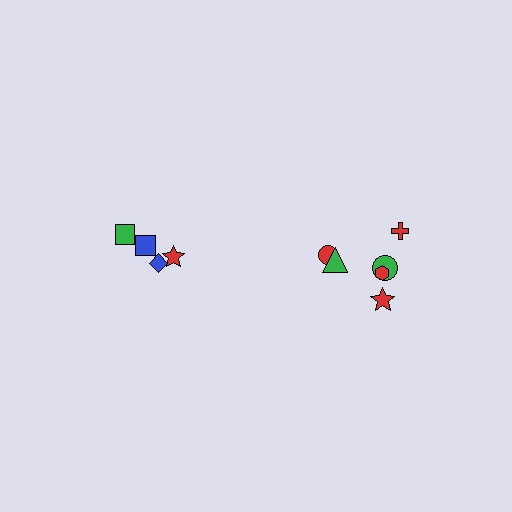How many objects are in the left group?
There are 4 objects.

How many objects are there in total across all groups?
There are 10 objects.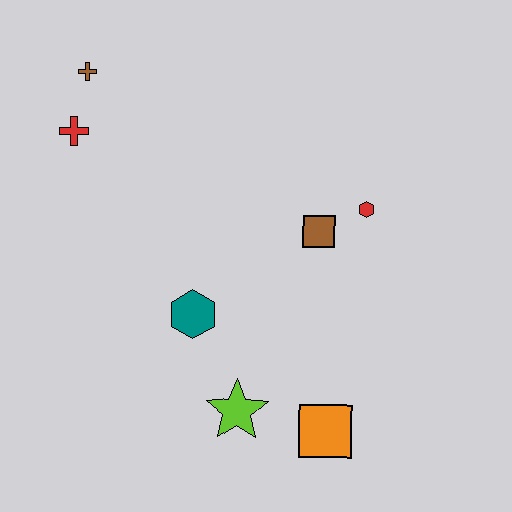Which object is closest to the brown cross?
The red cross is closest to the brown cross.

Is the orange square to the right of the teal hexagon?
Yes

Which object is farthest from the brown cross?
The orange square is farthest from the brown cross.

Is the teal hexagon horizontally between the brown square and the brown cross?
Yes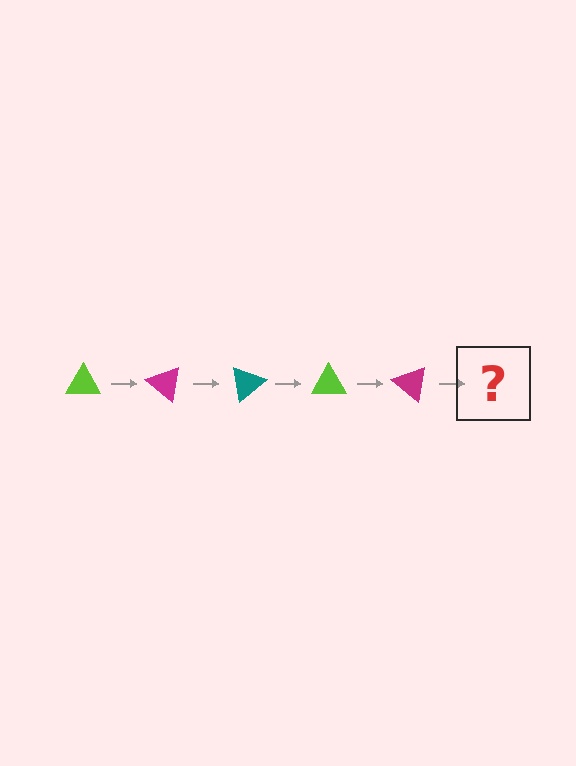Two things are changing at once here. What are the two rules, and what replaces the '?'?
The two rules are that it rotates 40 degrees each step and the color cycles through lime, magenta, and teal. The '?' should be a teal triangle, rotated 200 degrees from the start.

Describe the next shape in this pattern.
It should be a teal triangle, rotated 200 degrees from the start.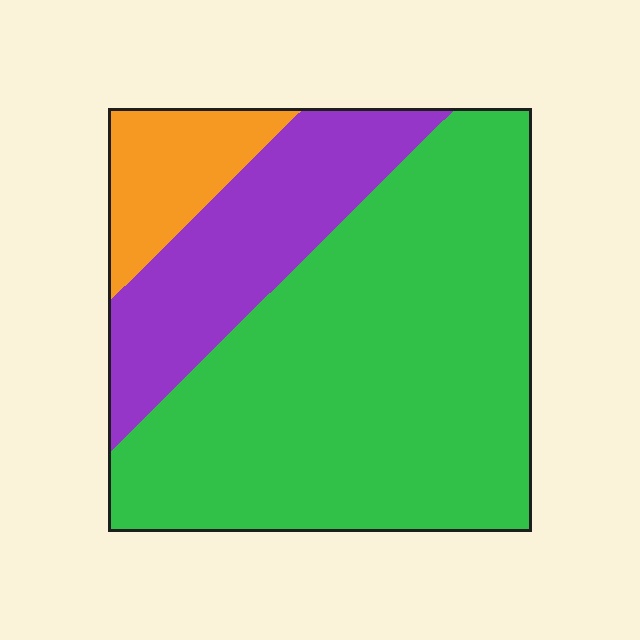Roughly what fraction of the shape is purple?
Purple takes up less than a quarter of the shape.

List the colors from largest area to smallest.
From largest to smallest: green, purple, orange.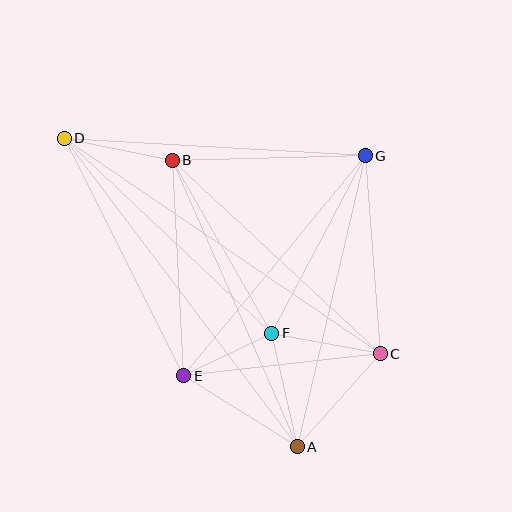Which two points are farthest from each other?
Points A and D are farthest from each other.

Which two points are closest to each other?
Points E and F are closest to each other.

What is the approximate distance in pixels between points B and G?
The distance between B and G is approximately 193 pixels.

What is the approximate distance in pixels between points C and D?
The distance between C and D is approximately 382 pixels.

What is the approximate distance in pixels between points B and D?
The distance between B and D is approximately 110 pixels.